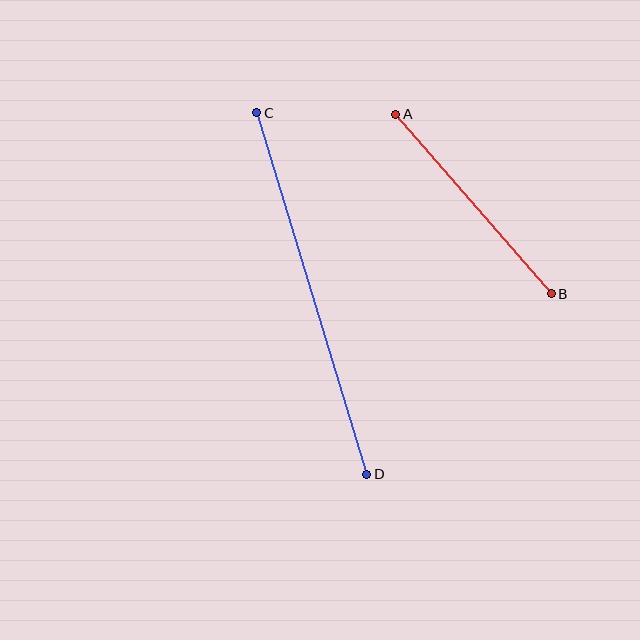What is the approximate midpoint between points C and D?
The midpoint is at approximately (312, 294) pixels.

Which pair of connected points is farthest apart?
Points C and D are farthest apart.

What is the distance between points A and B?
The distance is approximately 238 pixels.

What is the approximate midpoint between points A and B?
The midpoint is at approximately (474, 204) pixels.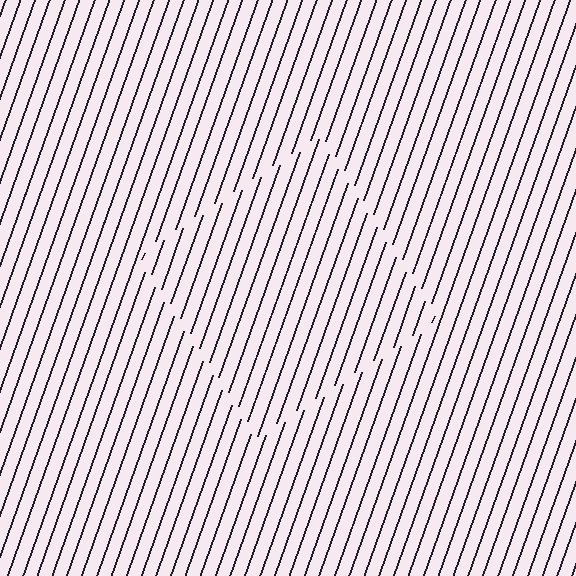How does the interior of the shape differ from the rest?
The interior of the shape contains the same grating, shifted by half a period — the contour is defined by the phase discontinuity where line-ends from the inner and outer gratings abut.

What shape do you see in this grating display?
An illusory square. The interior of the shape contains the same grating, shifted by half a period — the contour is defined by the phase discontinuity where line-ends from the inner and outer gratings abut.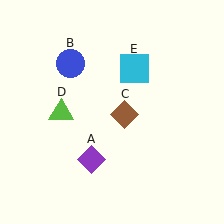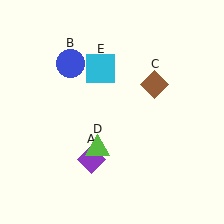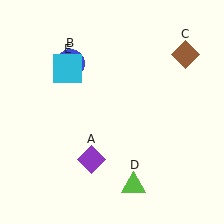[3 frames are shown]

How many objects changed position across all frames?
3 objects changed position: brown diamond (object C), lime triangle (object D), cyan square (object E).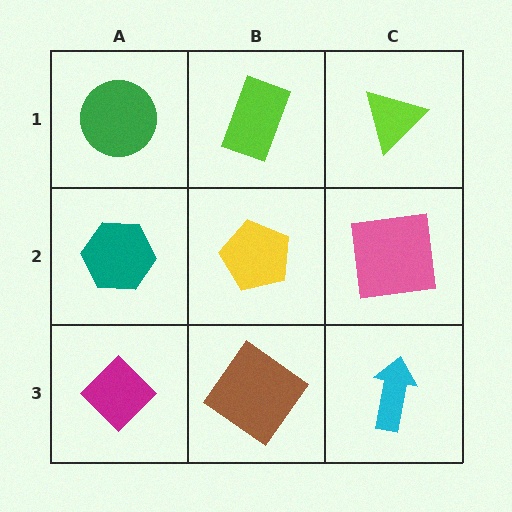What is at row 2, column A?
A teal hexagon.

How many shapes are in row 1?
3 shapes.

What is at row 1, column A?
A green circle.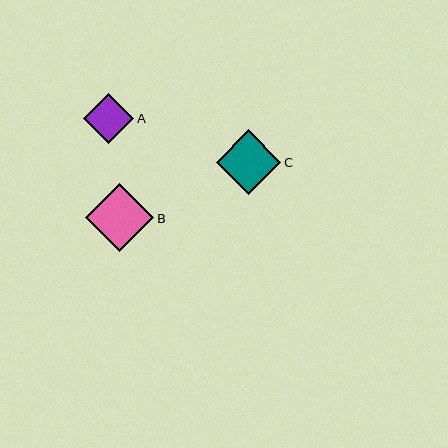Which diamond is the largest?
Diamond B is the largest with a size of approximately 68 pixels.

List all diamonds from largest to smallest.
From largest to smallest: B, C, A.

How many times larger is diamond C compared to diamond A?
Diamond C is approximately 1.3 times the size of diamond A.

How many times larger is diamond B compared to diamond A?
Diamond B is approximately 1.4 times the size of diamond A.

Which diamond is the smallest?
Diamond A is the smallest with a size of approximately 50 pixels.